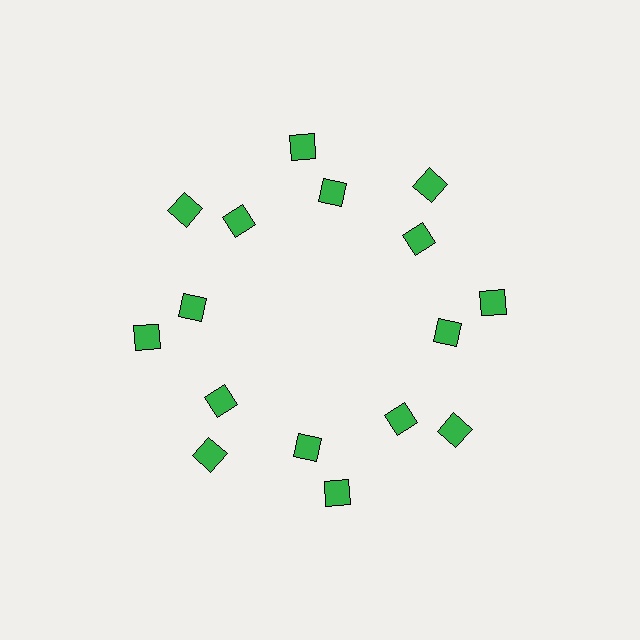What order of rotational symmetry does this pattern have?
This pattern has 8-fold rotational symmetry.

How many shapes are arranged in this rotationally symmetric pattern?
There are 16 shapes, arranged in 8 groups of 2.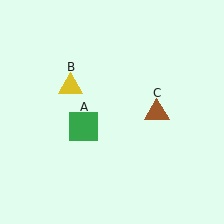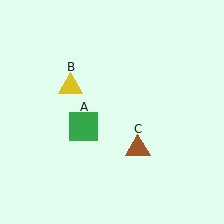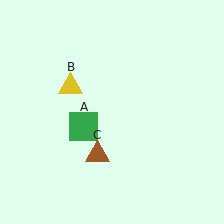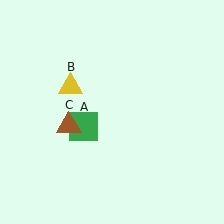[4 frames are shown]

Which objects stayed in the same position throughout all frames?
Green square (object A) and yellow triangle (object B) remained stationary.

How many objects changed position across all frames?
1 object changed position: brown triangle (object C).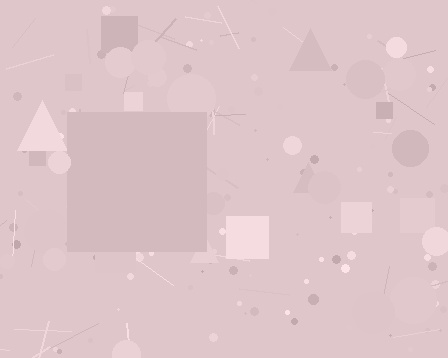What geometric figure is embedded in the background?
A square is embedded in the background.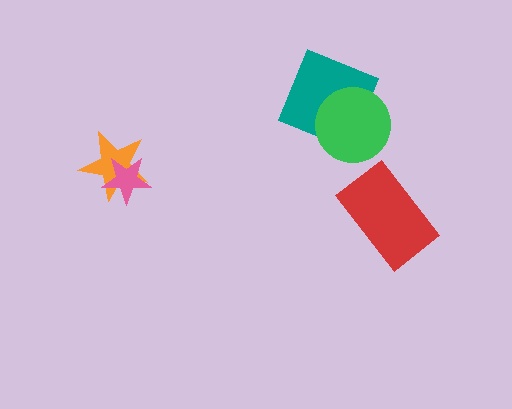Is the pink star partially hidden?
No, no other shape covers it.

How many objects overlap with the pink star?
1 object overlaps with the pink star.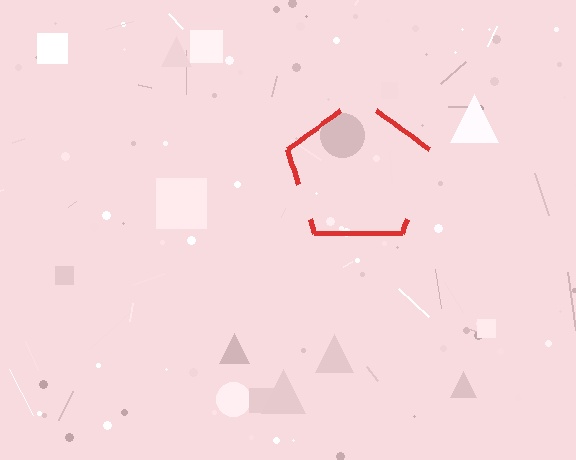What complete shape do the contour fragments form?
The contour fragments form a pentagon.